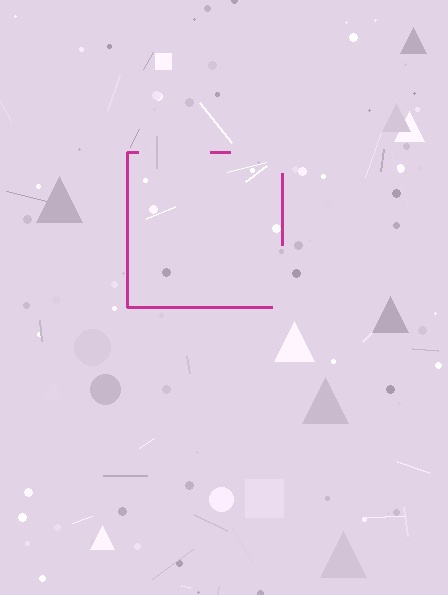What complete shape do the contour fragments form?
The contour fragments form a square.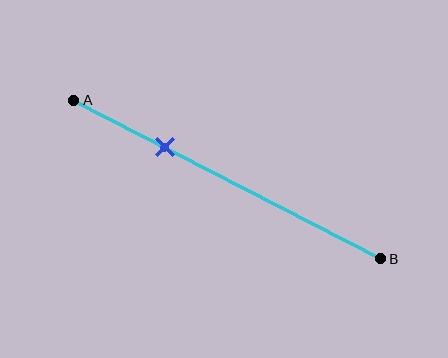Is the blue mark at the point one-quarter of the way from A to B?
No, the mark is at about 30% from A, not at the 25% one-quarter point.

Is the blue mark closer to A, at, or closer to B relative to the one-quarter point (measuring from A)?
The blue mark is closer to point B than the one-quarter point of segment AB.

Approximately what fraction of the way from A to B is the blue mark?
The blue mark is approximately 30% of the way from A to B.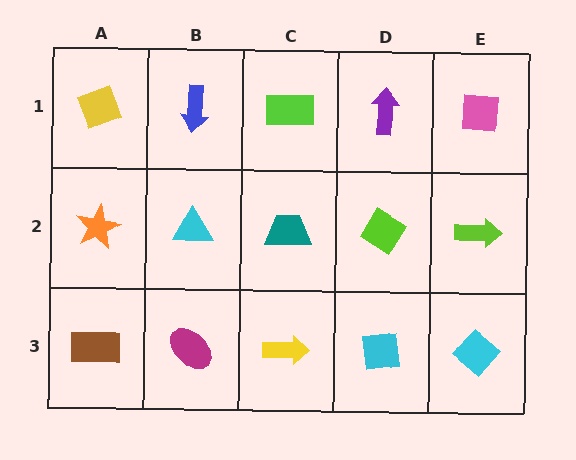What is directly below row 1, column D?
A lime diamond.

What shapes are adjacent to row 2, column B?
A blue arrow (row 1, column B), a magenta ellipse (row 3, column B), an orange star (row 2, column A), a teal trapezoid (row 2, column C).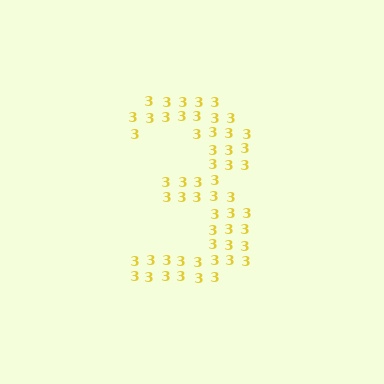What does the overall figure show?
The overall figure shows the digit 3.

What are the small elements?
The small elements are digit 3's.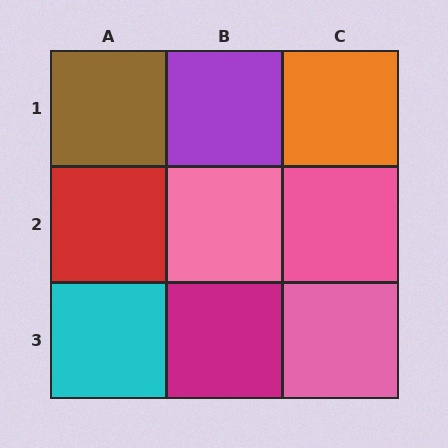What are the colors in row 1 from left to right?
Brown, purple, orange.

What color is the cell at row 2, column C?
Pink.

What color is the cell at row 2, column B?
Pink.